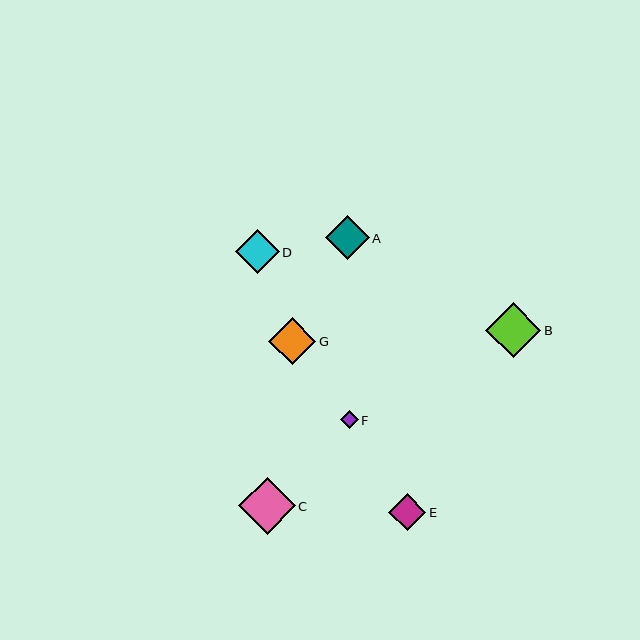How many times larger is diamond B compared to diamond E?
Diamond B is approximately 1.5 times the size of diamond E.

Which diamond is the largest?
Diamond C is the largest with a size of approximately 56 pixels.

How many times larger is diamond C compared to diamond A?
Diamond C is approximately 1.3 times the size of diamond A.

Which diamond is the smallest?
Diamond F is the smallest with a size of approximately 18 pixels.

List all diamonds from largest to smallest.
From largest to smallest: C, B, G, D, A, E, F.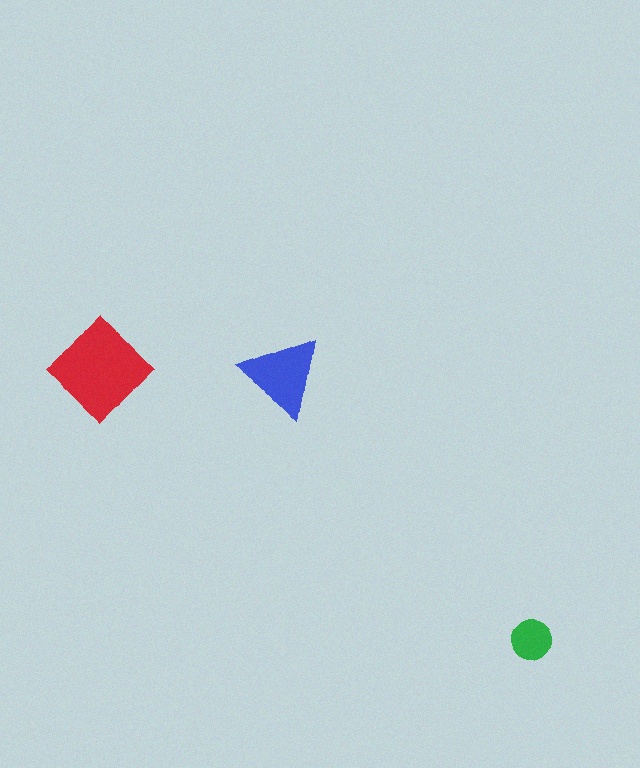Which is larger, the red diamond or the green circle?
The red diamond.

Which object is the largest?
The red diamond.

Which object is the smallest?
The green circle.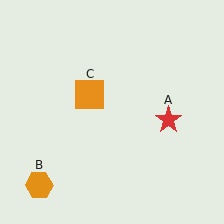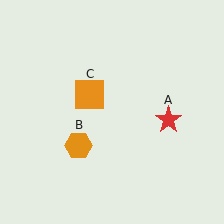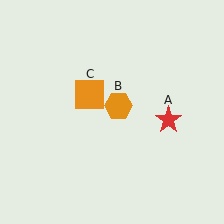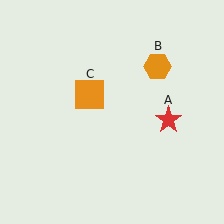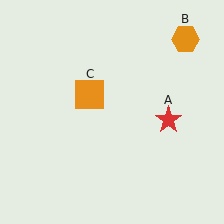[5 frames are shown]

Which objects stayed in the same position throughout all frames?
Red star (object A) and orange square (object C) remained stationary.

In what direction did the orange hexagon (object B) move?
The orange hexagon (object B) moved up and to the right.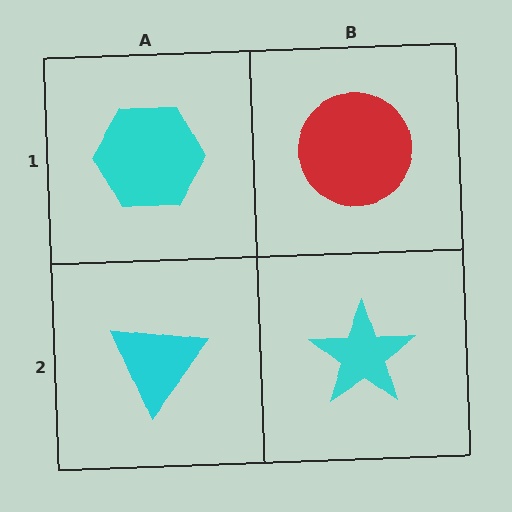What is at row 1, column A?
A cyan hexagon.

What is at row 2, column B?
A cyan star.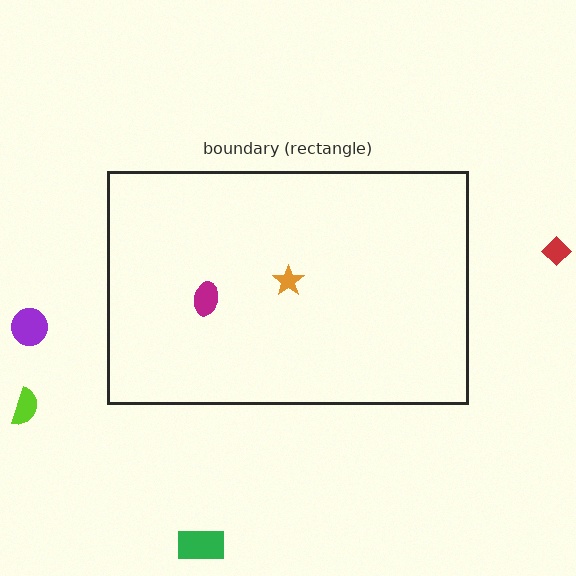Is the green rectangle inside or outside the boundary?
Outside.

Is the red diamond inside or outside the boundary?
Outside.